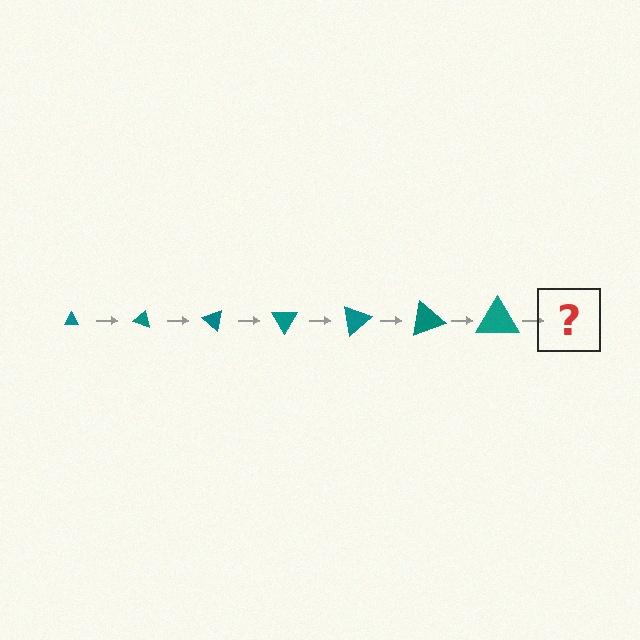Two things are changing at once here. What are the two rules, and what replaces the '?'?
The two rules are that the triangle grows larger each step and it rotates 20 degrees each step. The '?' should be a triangle, larger than the previous one and rotated 140 degrees from the start.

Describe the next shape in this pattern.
It should be a triangle, larger than the previous one and rotated 140 degrees from the start.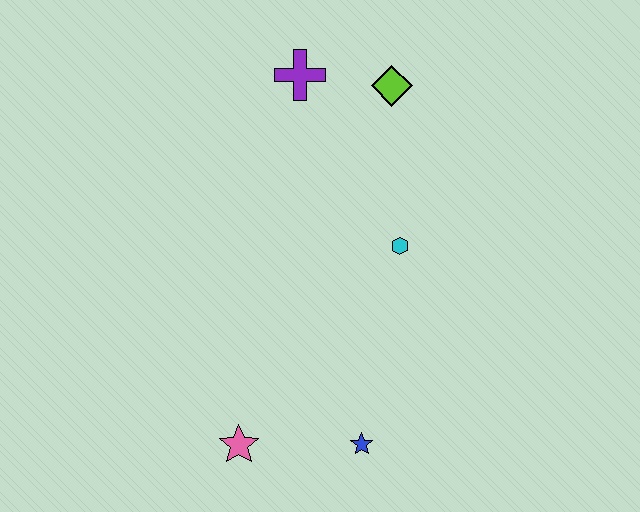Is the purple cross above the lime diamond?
Yes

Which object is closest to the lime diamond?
The purple cross is closest to the lime diamond.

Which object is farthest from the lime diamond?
The pink star is farthest from the lime diamond.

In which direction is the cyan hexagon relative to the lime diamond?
The cyan hexagon is below the lime diamond.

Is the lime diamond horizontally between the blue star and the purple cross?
No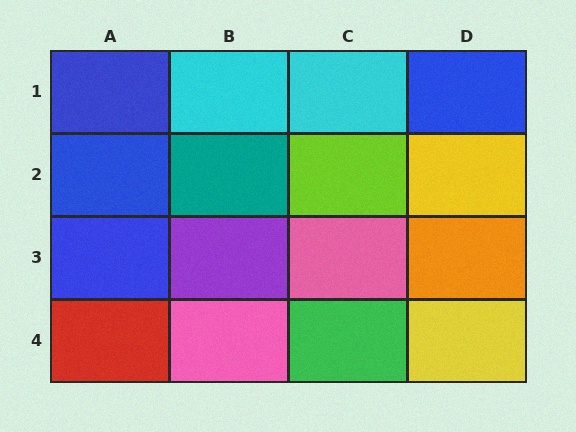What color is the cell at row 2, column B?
Teal.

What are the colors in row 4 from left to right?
Red, pink, green, yellow.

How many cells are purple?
1 cell is purple.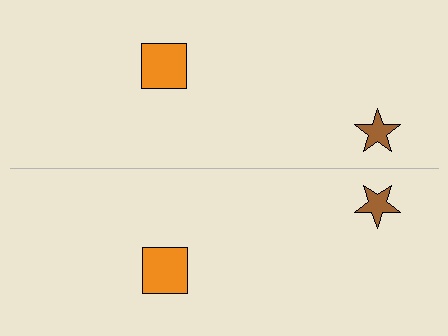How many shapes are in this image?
There are 4 shapes in this image.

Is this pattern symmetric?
Yes, this pattern has bilateral (reflection) symmetry.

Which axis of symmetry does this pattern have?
The pattern has a horizontal axis of symmetry running through the center of the image.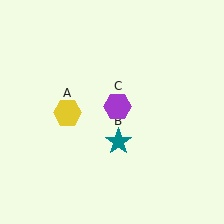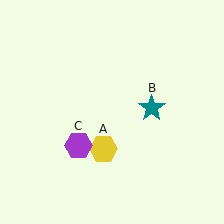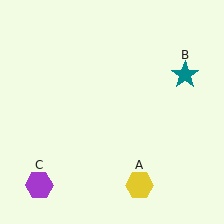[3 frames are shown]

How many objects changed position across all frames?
3 objects changed position: yellow hexagon (object A), teal star (object B), purple hexagon (object C).